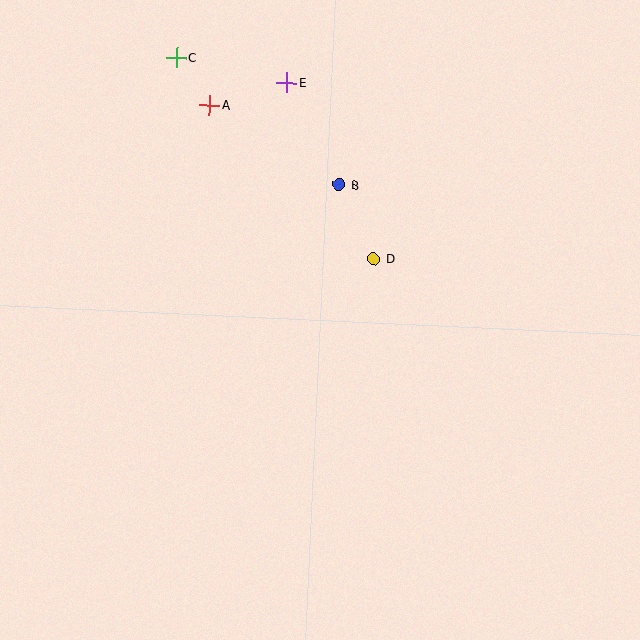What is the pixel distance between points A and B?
The distance between A and B is 152 pixels.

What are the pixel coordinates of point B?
Point B is at (339, 184).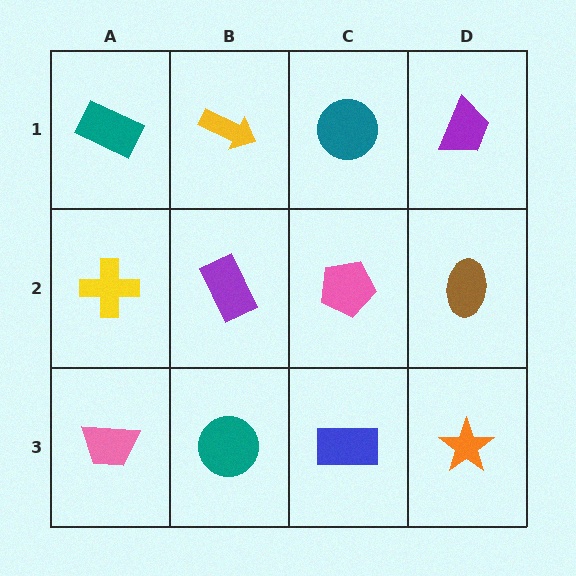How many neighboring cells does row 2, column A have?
3.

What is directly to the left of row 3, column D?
A blue rectangle.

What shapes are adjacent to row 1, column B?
A purple rectangle (row 2, column B), a teal rectangle (row 1, column A), a teal circle (row 1, column C).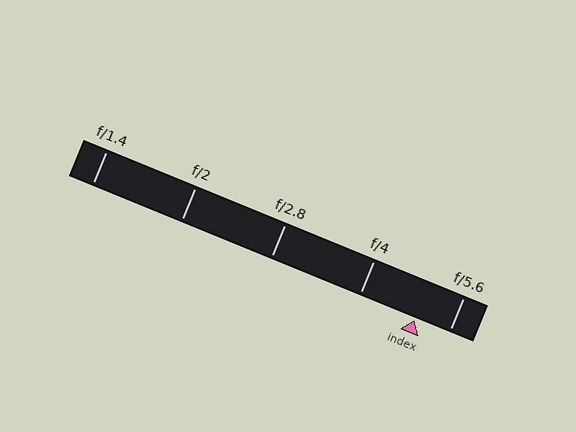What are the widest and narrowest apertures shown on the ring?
The widest aperture shown is f/1.4 and the narrowest is f/5.6.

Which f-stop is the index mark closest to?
The index mark is closest to f/5.6.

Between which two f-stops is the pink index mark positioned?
The index mark is between f/4 and f/5.6.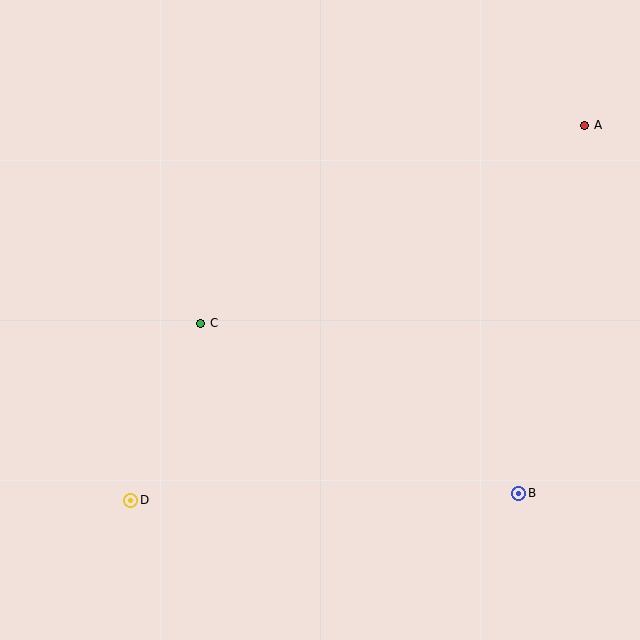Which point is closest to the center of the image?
Point C at (201, 323) is closest to the center.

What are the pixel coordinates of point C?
Point C is at (201, 323).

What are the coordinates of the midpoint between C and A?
The midpoint between C and A is at (393, 224).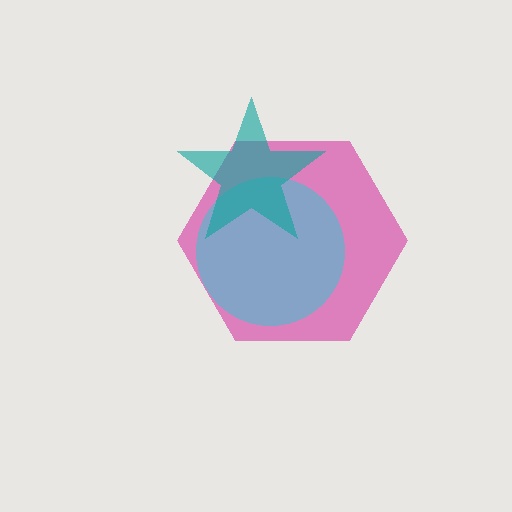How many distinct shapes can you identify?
There are 3 distinct shapes: a magenta hexagon, a cyan circle, a teal star.